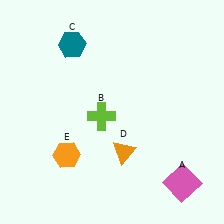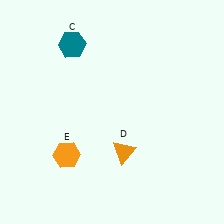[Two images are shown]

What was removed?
The lime cross (B), the pink square (A) were removed in Image 2.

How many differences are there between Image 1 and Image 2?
There are 2 differences between the two images.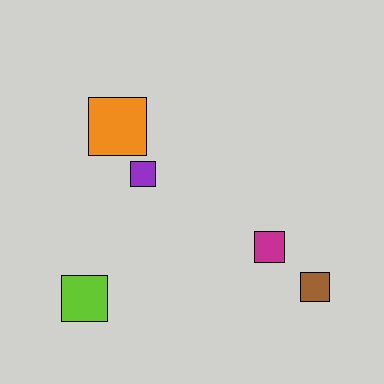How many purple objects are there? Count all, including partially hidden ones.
There is 1 purple object.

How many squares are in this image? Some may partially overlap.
There are 5 squares.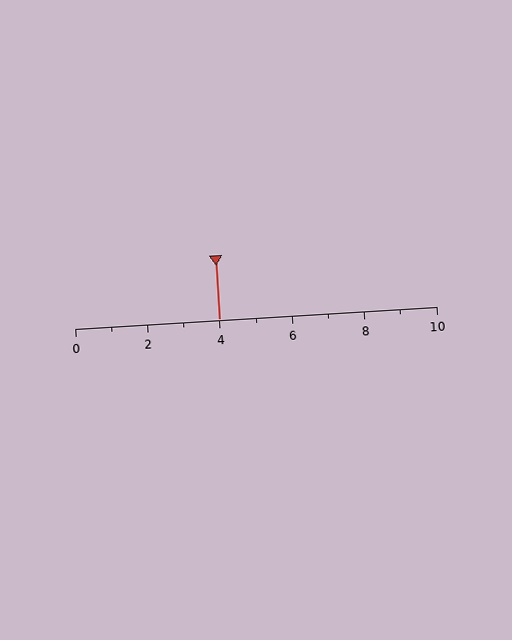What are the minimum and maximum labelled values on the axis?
The axis runs from 0 to 10.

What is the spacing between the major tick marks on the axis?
The major ticks are spaced 2 apart.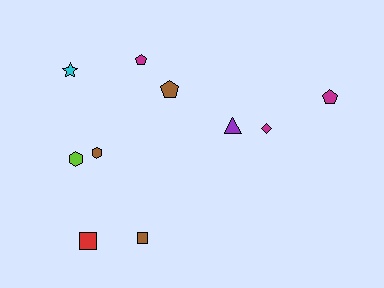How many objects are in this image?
There are 10 objects.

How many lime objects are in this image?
There is 1 lime object.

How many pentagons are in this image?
There are 3 pentagons.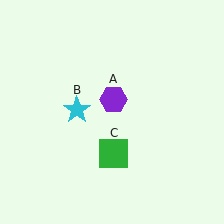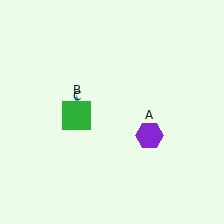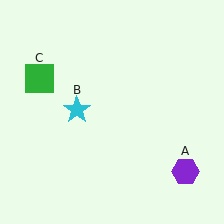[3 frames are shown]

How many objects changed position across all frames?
2 objects changed position: purple hexagon (object A), green square (object C).